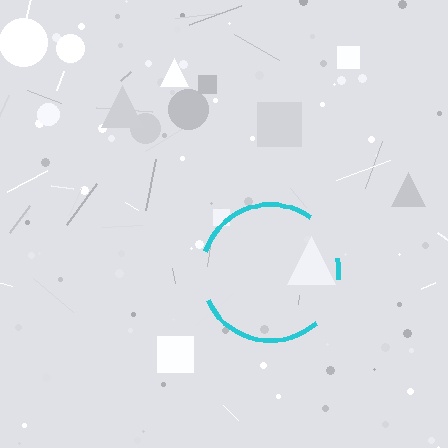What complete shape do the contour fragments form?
The contour fragments form a circle.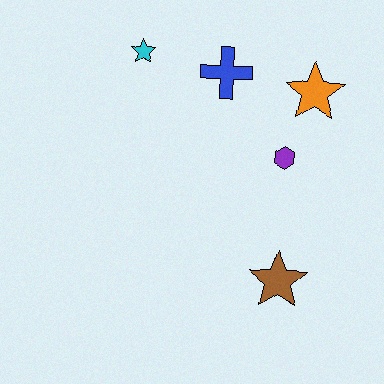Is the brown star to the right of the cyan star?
Yes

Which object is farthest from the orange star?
The brown star is farthest from the orange star.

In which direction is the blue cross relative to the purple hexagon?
The blue cross is above the purple hexagon.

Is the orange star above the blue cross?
No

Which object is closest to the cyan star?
The blue cross is closest to the cyan star.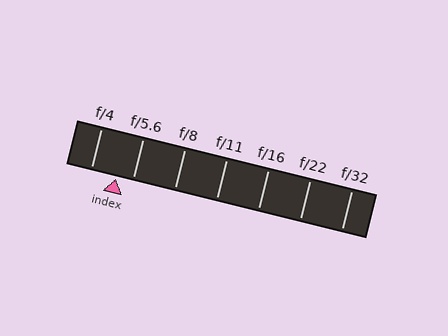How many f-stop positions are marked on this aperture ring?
There are 7 f-stop positions marked.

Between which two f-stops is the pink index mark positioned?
The index mark is between f/4 and f/5.6.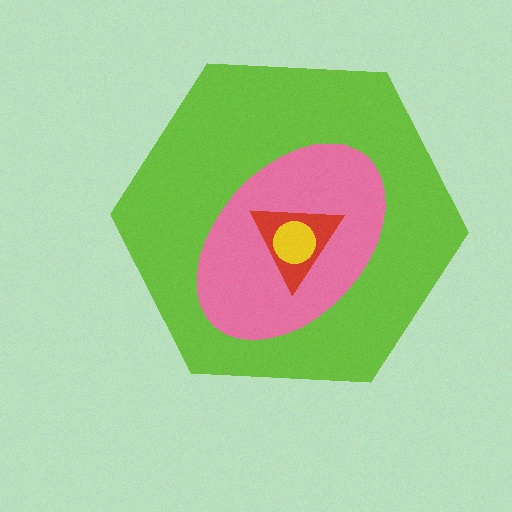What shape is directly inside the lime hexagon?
The pink ellipse.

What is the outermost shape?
The lime hexagon.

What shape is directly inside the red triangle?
The yellow circle.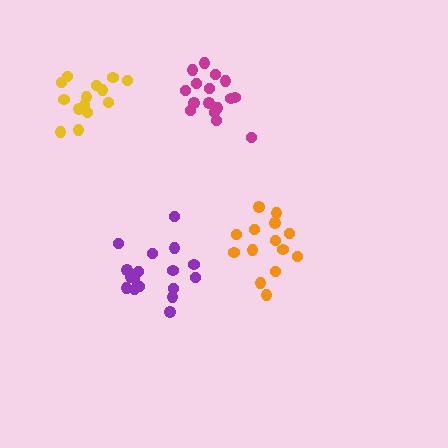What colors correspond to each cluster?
The clusters are colored: purple, magenta, orange, yellow.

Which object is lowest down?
The purple cluster is bottommost.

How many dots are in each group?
Group 1: 17 dots, Group 2: 16 dots, Group 3: 14 dots, Group 4: 14 dots (61 total).